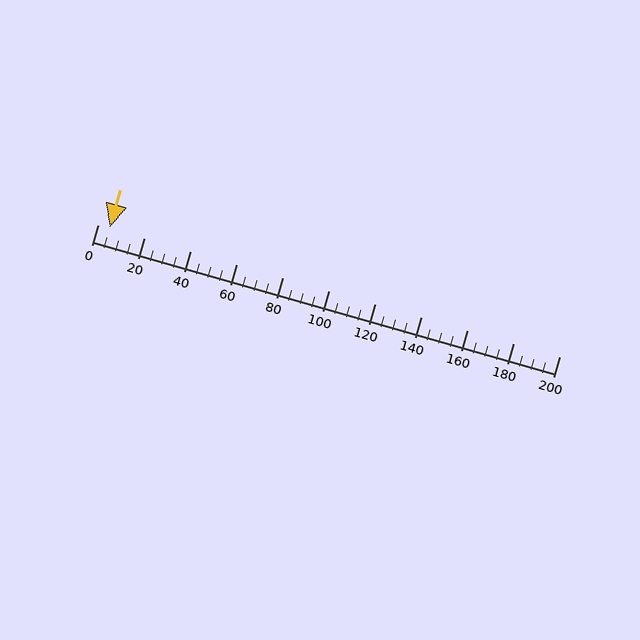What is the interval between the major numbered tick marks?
The major tick marks are spaced 20 units apart.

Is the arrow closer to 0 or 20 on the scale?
The arrow is closer to 0.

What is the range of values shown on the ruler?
The ruler shows values from 0 to 200.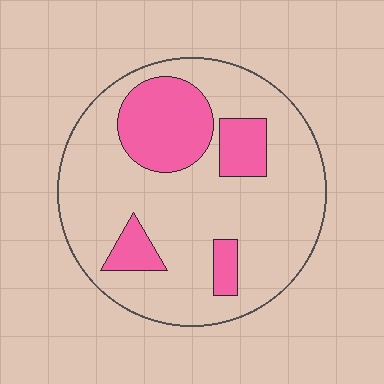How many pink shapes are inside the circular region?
4.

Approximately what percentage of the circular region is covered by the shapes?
Approximately 25%.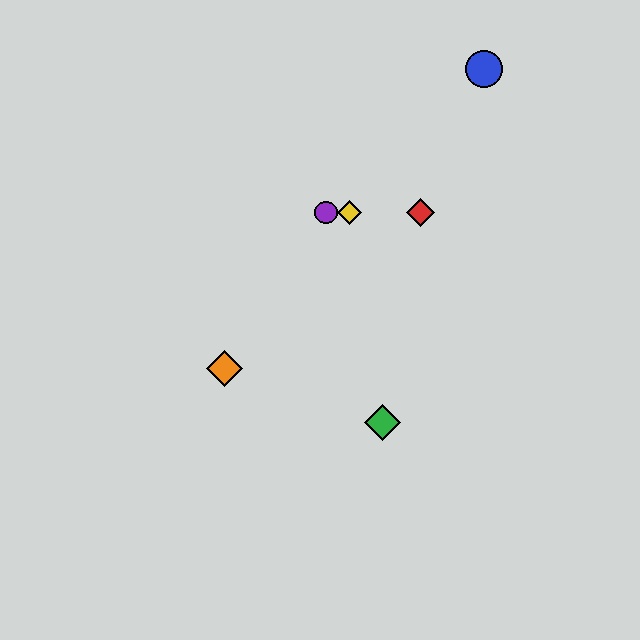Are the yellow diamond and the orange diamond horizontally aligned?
No, the yellow diamond is at y≈212 and the orange diamond is at y≈368.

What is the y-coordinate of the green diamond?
The green diamond is at y≈423.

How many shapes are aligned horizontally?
3 shapes (the red diamond, the yellow diamond, the purple circle) are aligned horizontally.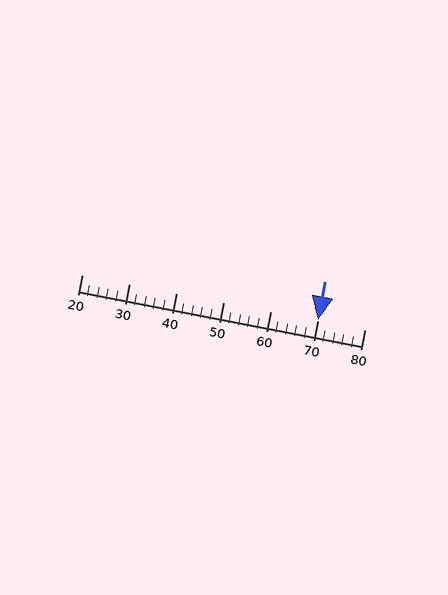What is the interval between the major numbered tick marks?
The major tick marks are spaced 10 units apart.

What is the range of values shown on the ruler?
The ruler shows values from 20 to 80.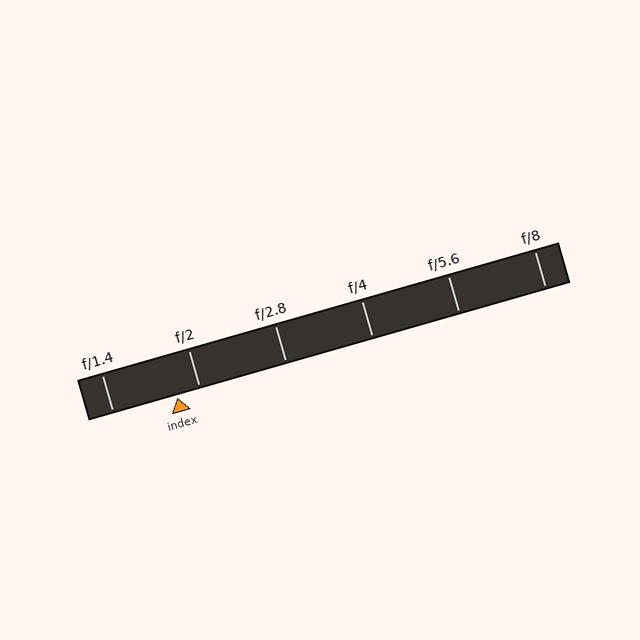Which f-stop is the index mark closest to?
The index mark is closest to f/2.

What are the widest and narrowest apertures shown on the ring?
The widest aperture shown is f/1.4 and the narrowest is f/8.